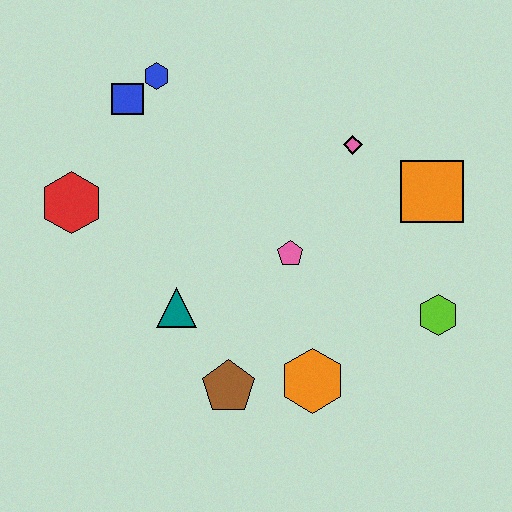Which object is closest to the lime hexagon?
The orange square is closest to the lime hexagon.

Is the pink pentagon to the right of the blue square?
Yes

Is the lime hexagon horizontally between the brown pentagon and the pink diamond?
No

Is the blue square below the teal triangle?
No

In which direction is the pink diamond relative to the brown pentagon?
The pink diamond is above the brown pentagon.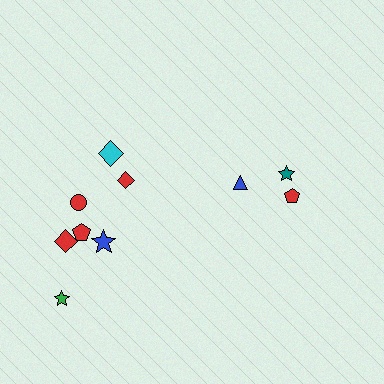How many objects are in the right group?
There are 3 objects.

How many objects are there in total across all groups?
There are 10 objects.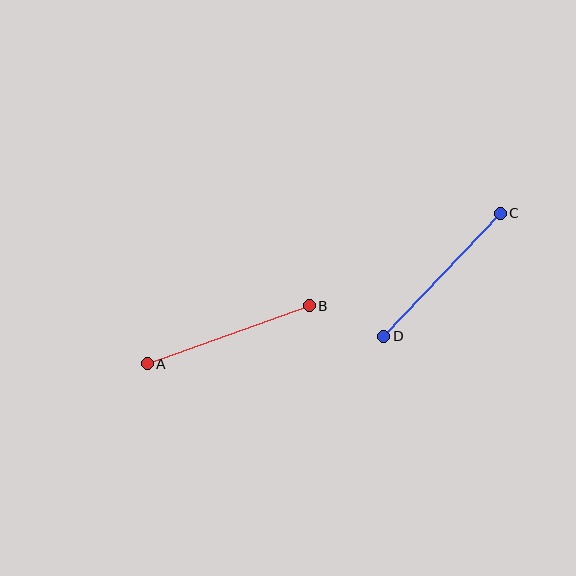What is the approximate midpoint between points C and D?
The midpoint is at approximately (442, 275) pixels.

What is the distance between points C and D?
The distance is approximately 169 pixels.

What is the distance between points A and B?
The distance is approximately 172 pixels.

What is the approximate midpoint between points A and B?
The midpoint is at approximately (228, 335) pixels.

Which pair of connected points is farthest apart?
Points A and B are farthest apart.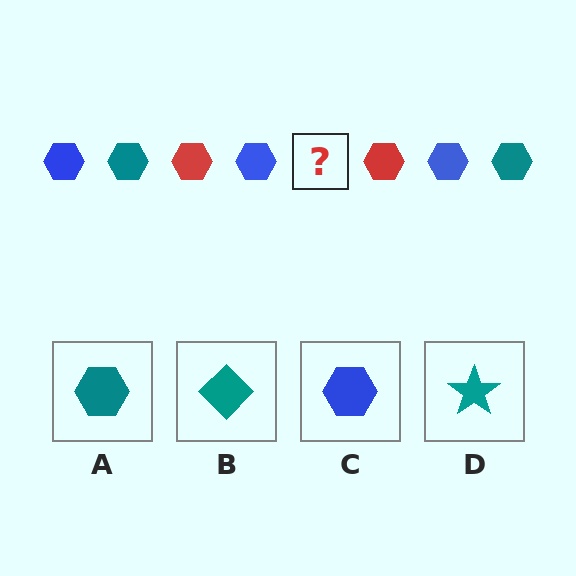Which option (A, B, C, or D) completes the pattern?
A.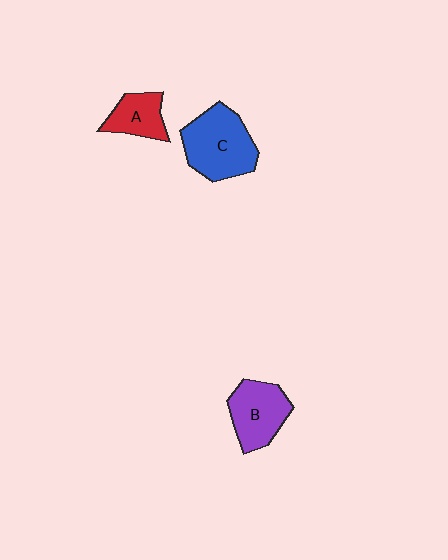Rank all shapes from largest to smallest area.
From largest to smallest: C (blue), B (purple), A (red).